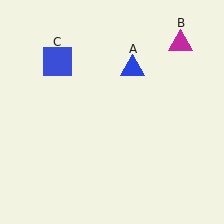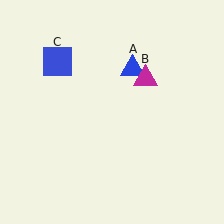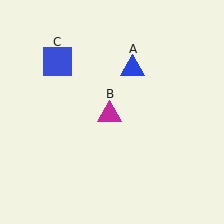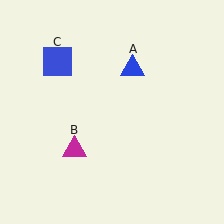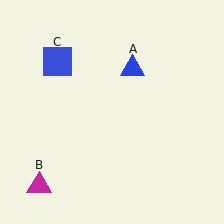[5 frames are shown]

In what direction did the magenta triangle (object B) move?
The magenta triangle (object B) moved down and to the left.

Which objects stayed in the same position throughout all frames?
Blue triangle (object A) and blue square (object C) remained stationary.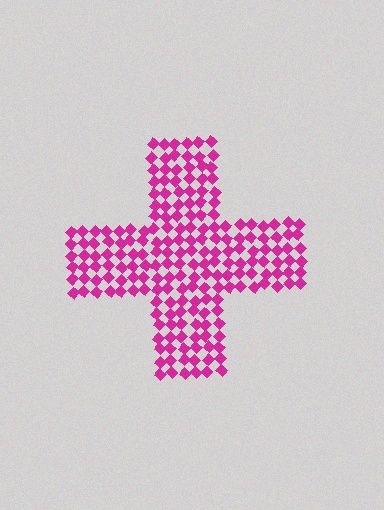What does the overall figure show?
The overall figure shows a cross.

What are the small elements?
The small elements are diamonds.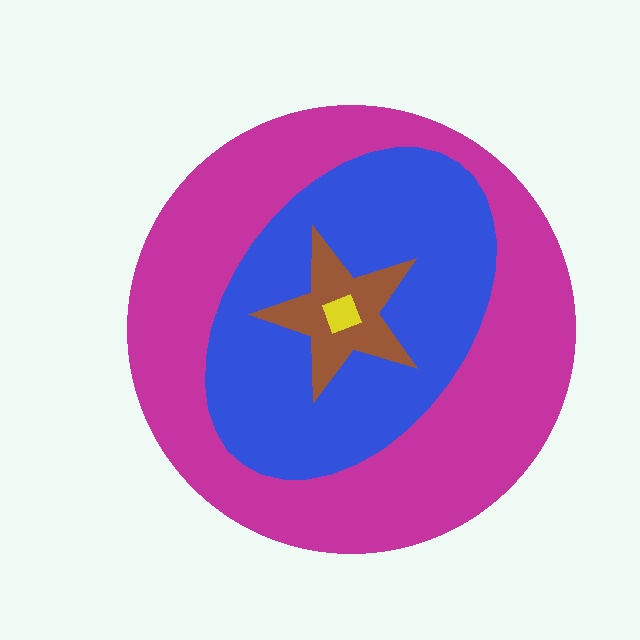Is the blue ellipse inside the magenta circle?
Yes.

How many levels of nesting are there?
4.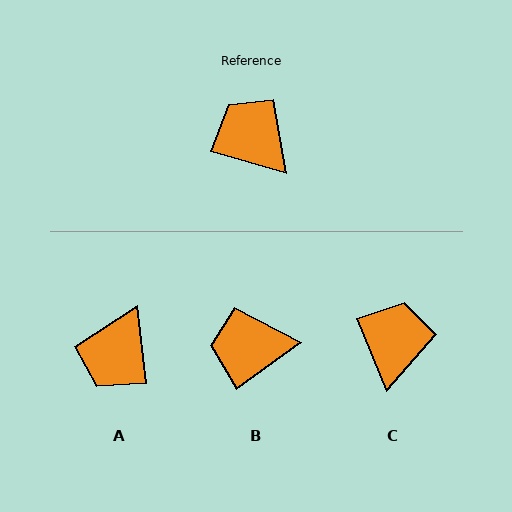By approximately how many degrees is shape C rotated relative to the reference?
Approximately 51 degrees clockwise.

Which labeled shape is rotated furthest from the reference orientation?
A, about 113 degrees away.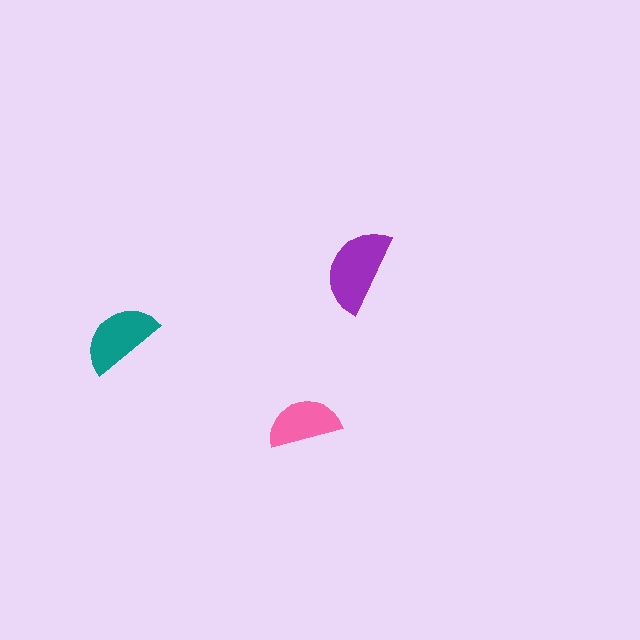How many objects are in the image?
There are 3 objects in the image.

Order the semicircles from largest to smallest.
the purple one, the teal one, the pink one.